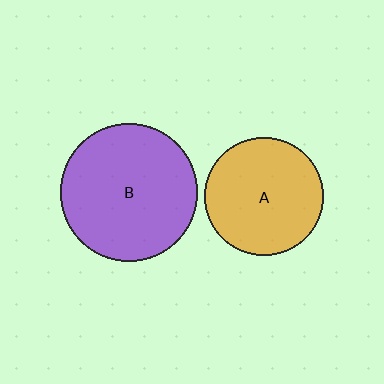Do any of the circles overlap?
No, none of the circles overlap.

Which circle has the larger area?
Circle B (purple).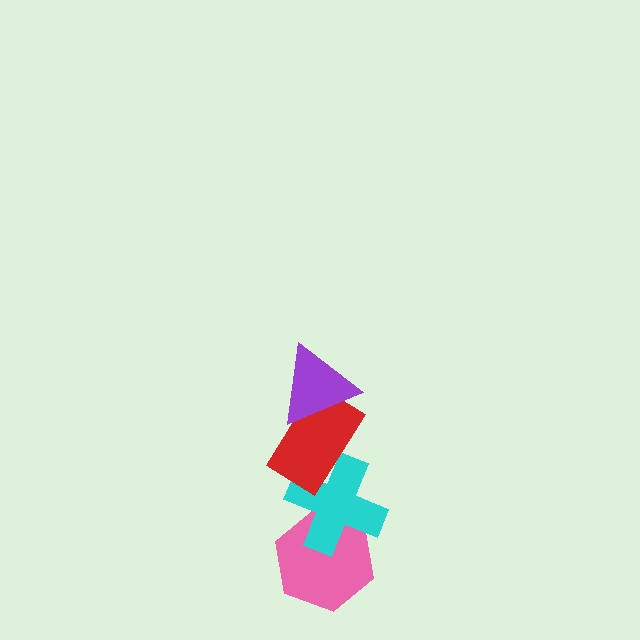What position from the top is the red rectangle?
The red rectangle is 2nd from the top.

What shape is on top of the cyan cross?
The red rectangle is on top of the cyan cross.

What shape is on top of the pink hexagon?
The cyan cross is on top of the pink hexagon.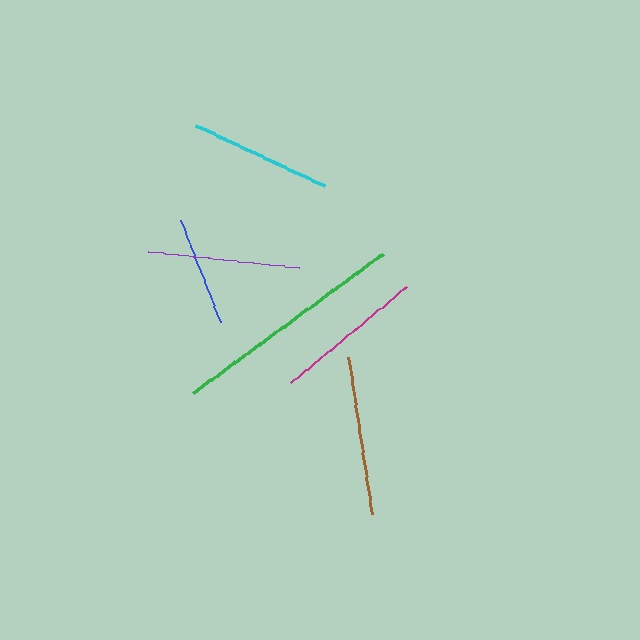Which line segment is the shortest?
The blue line is the shortest at approximately 110 pixels.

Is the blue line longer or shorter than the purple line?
The purple line is longer than the blue line.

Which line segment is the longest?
The green line is the longest at approximately 235 pixels.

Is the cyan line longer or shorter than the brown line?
The brown line is longer than the cyan line.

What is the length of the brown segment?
The brown segment is approximately 159 pixels long.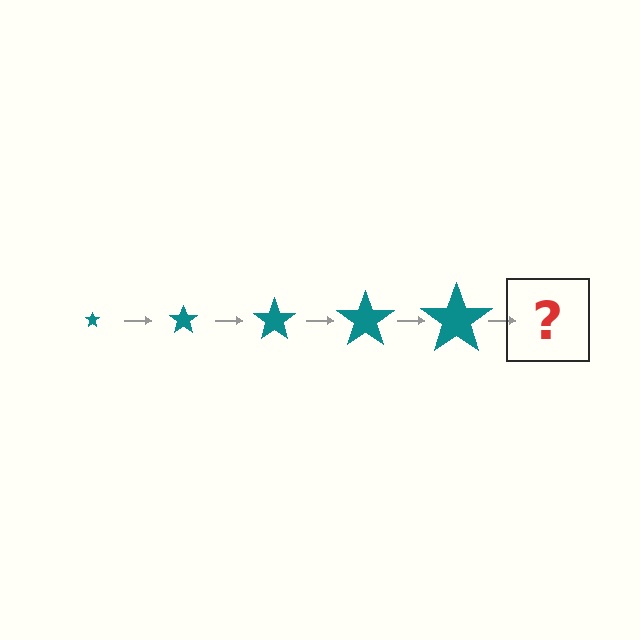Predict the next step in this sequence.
The next step is a teal star, larger than the previous one.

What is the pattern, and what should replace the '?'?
The pattern is that the star gets progressively larger each step. The '?' should be a teal star, larger than the previous one.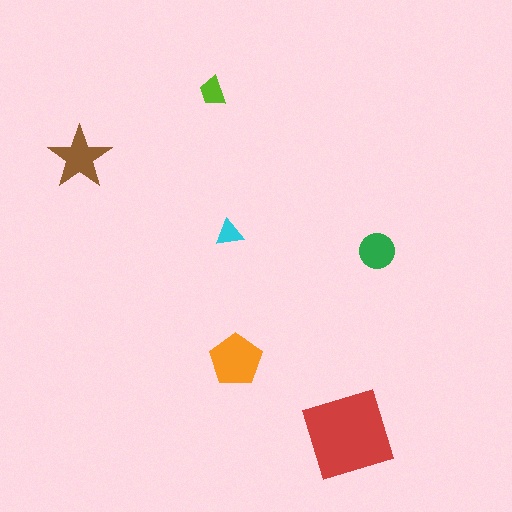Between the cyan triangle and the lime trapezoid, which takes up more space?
The lime trapezoid.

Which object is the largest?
The red diamond.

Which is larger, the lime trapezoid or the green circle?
The green circle.